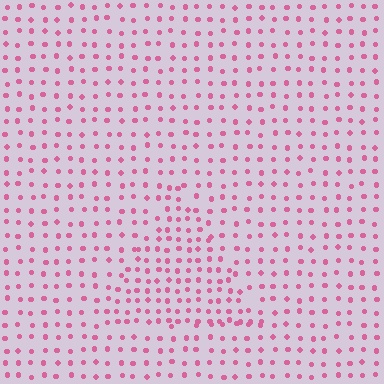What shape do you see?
I see a triangle.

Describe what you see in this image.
The image contains small pink elements arranged at two different densities. A triangle-shaped region is visible where the elements are more densely packed than the surrounding area.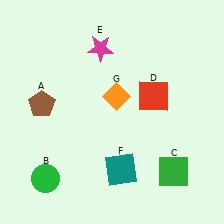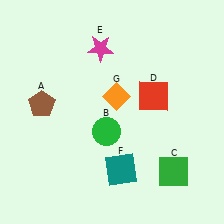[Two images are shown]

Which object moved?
The green circle (B) moved right.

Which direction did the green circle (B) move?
The green circle (B) moved right.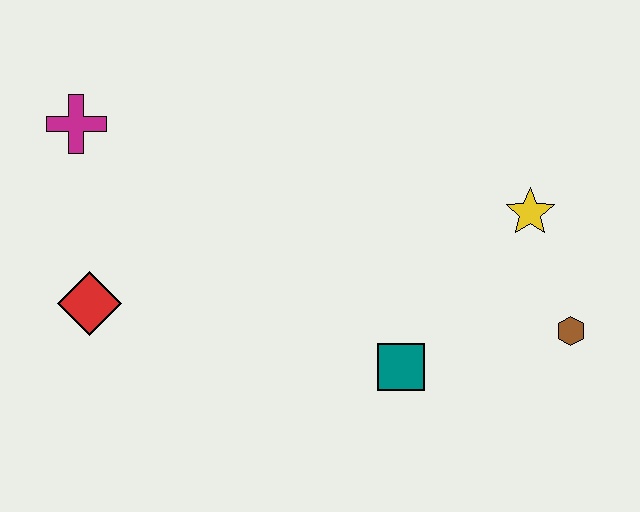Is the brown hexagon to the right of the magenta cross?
Yes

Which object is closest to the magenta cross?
The red diamond is closest to the magenta cross.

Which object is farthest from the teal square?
The magenta cross is farthest from the teal square.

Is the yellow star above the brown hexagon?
Yes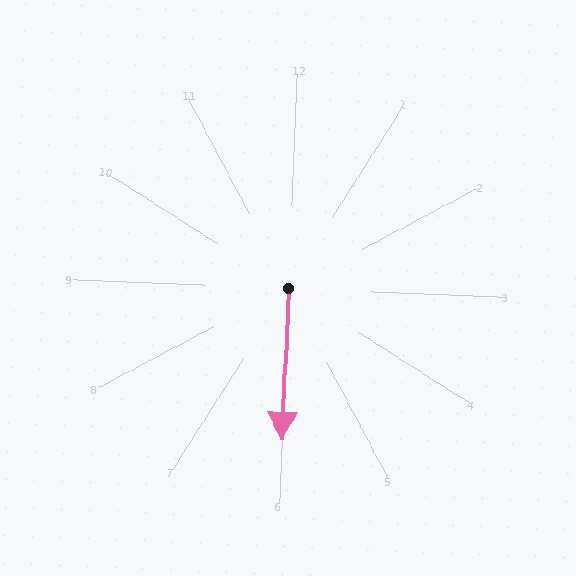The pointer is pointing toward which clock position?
Roughly 6 o'clock.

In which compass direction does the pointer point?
South.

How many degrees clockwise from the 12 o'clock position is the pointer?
Approximately 180 degrees.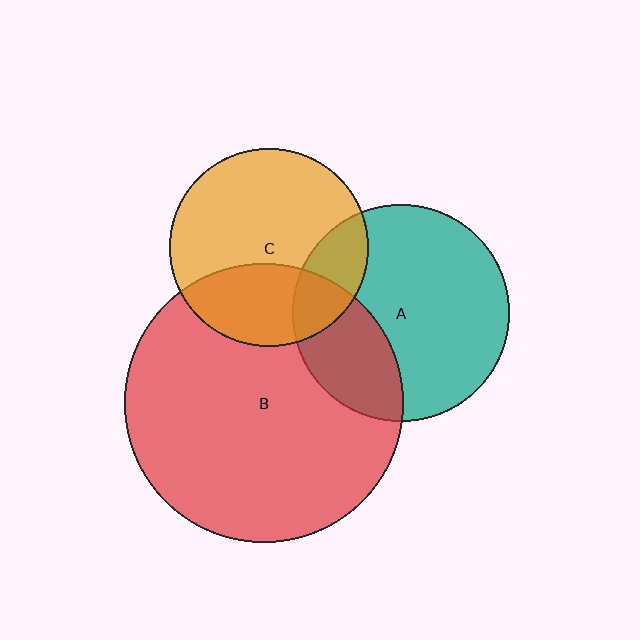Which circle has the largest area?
Circle B (red).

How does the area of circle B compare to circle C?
Approximately 2.0 times.